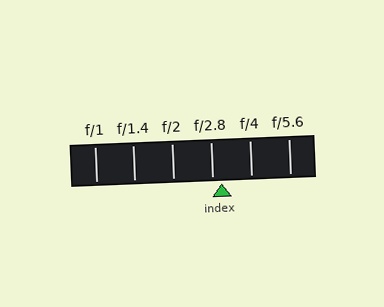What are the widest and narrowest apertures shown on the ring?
The widest aperture shown is f/1 and the narrowest is f/5.6.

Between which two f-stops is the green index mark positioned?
The index mark is between f/2.8 and f/4.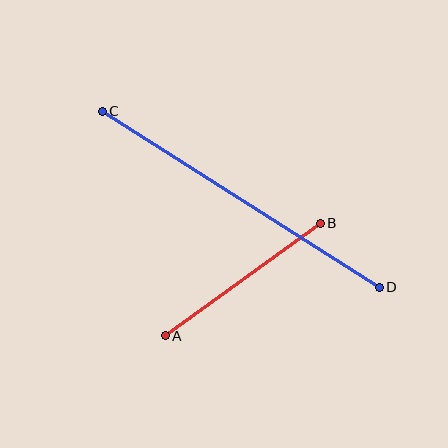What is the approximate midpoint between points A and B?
The midpoint is at approximately (243, 280) pixels.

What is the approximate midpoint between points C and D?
The midpoint is at approximately (241, 199) pixels.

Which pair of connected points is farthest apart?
Points C and D are farthest apart.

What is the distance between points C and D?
The distance is approximately 329 pixels.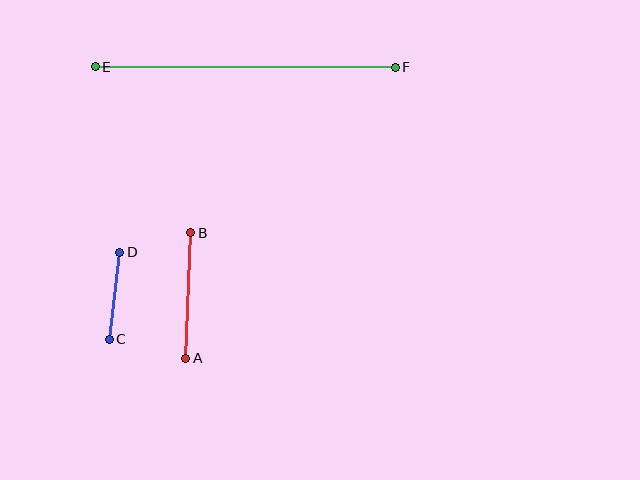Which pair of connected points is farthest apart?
Points E and F are farthest apart.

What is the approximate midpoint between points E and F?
The midpoint is at approximately (245, 67) pixels.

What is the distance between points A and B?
The distance is approximately 126 pixels.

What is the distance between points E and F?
The distance is approximately 300 pixels.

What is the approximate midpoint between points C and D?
The midpoint is at approximately (114, 296) pixels.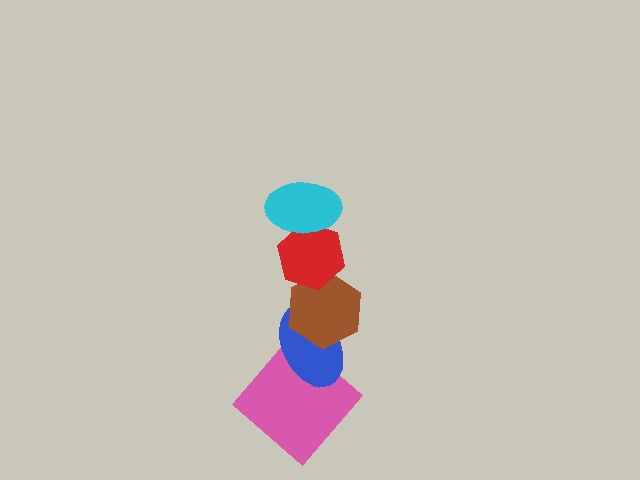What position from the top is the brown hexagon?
The brown hexagon is 3rd from the top.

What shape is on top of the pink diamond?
The blue ellipse is on top of the pink diamond.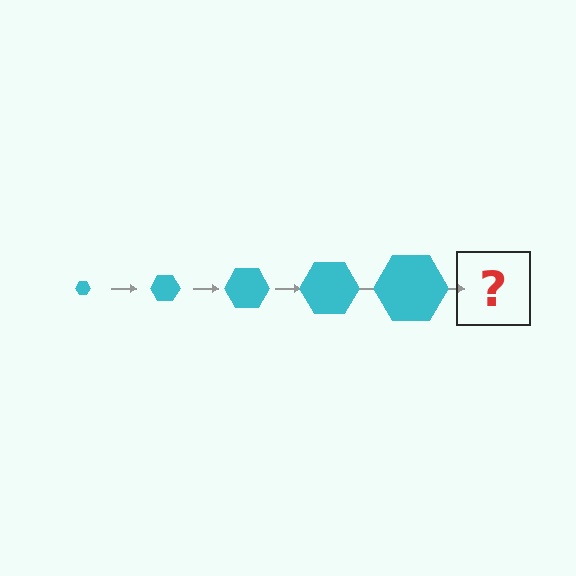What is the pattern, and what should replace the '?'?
The pattern is that the hexagon gets progressively larger each step. The '?' should be a cyan hexagon, larger than the previous one.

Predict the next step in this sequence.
The next step is a cyan hexagon, larger than the previous one.